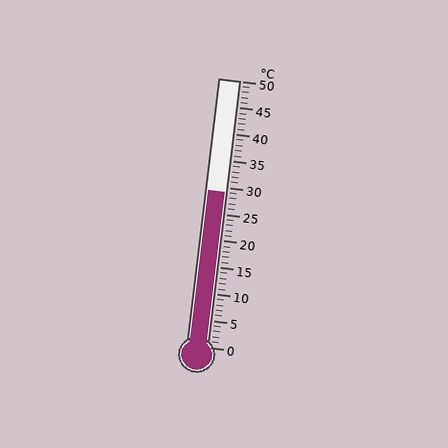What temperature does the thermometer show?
The thermometer shows approximately 29°C.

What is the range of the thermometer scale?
The thermometer scale ranges from 0°C to 50°C.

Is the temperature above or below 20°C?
The temperature is above 20°C.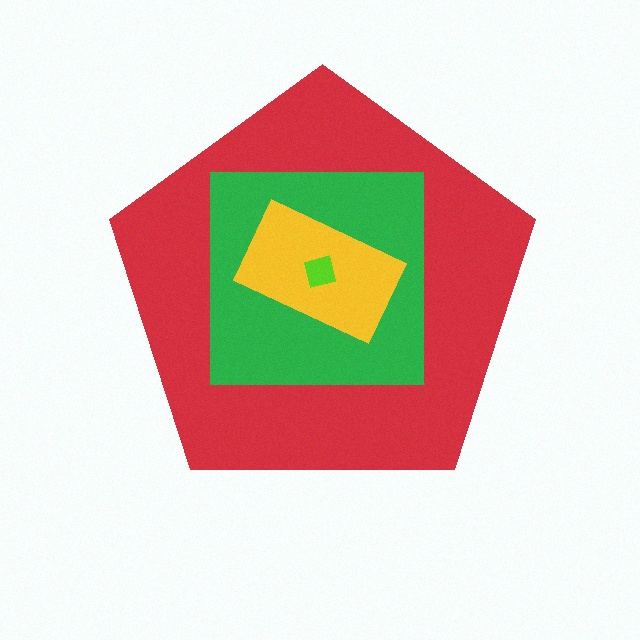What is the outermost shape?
The red pentagon.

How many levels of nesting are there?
4.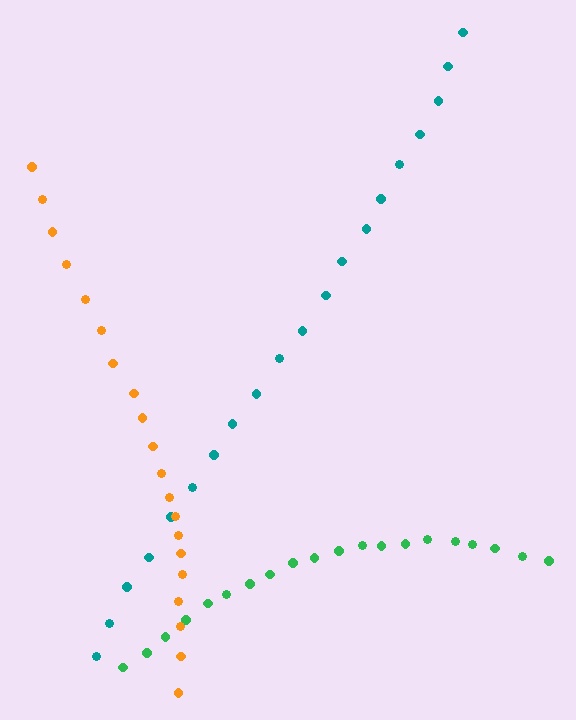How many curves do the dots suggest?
There are 3 distinct paths.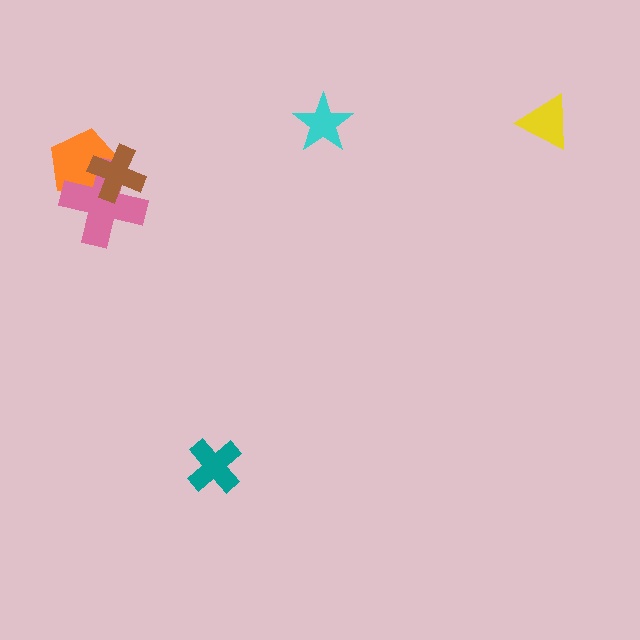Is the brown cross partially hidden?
No, no other shape covers it.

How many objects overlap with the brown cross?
2 objects overlap with the brown cross.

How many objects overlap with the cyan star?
0 objects overlap with the cyan star.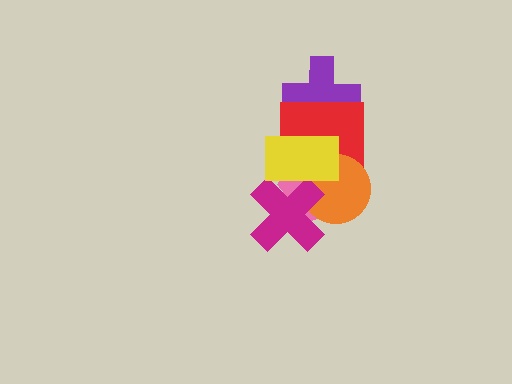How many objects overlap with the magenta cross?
3 objects overlap with the magenta cross.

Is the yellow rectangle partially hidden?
No, no other shape covers it.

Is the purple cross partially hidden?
Yes, it is partially covered by another shape.